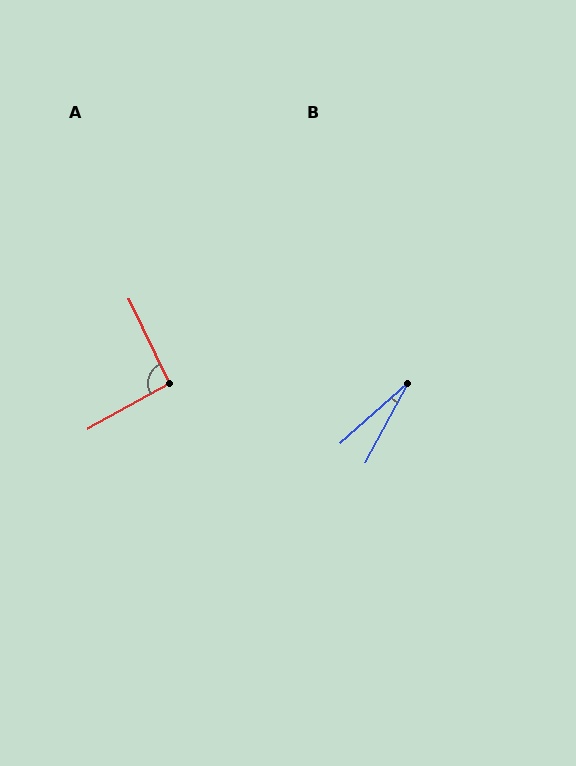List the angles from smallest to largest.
B (20°), A (94°).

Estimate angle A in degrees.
Approximately 94 degrees.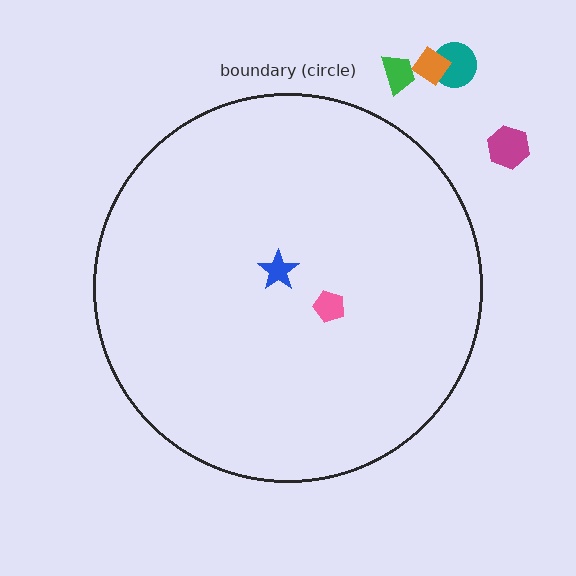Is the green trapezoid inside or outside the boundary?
Outside.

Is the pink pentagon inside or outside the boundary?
Inside.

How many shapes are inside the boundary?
2 inside, 4 outside.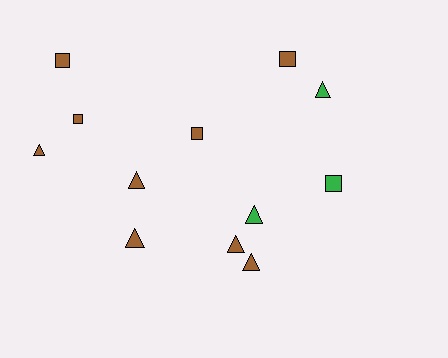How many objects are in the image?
There are 12 objects.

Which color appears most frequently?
Brown, with 9 objects.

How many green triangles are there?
There are 2 green triangles.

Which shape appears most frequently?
Triangle, with 7 objects.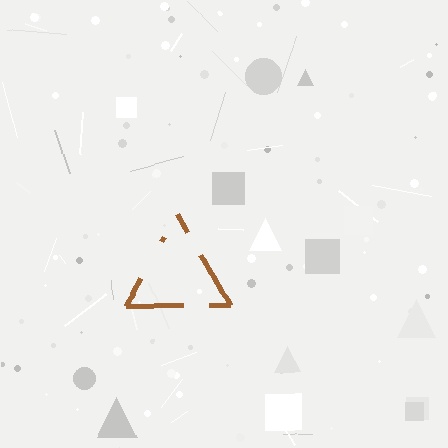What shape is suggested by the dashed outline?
The dashed outline suggests a triangle.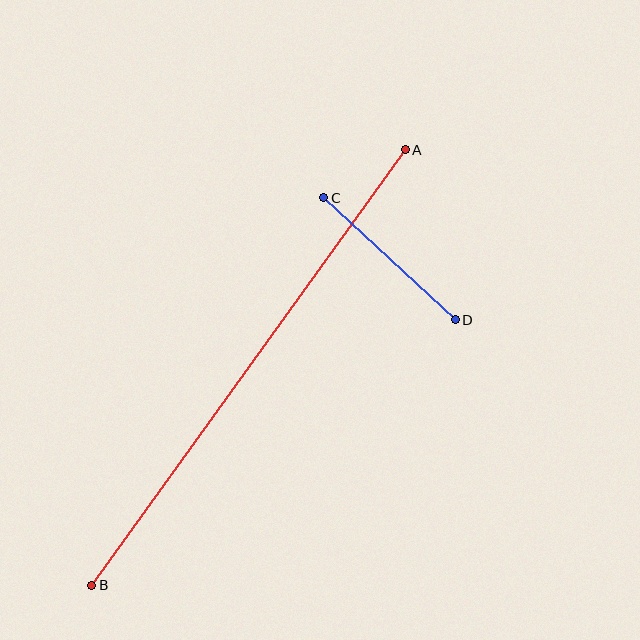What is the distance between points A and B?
The distance is approximately 537 pixels.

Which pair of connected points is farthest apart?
Points A and B are farthest apart.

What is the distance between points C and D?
The distance is approximately 180 pixels.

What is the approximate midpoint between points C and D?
The midpoint is at approximately (390, 259) pixels.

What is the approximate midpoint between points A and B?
The midpoint is at approximately (249, 368) pixels.